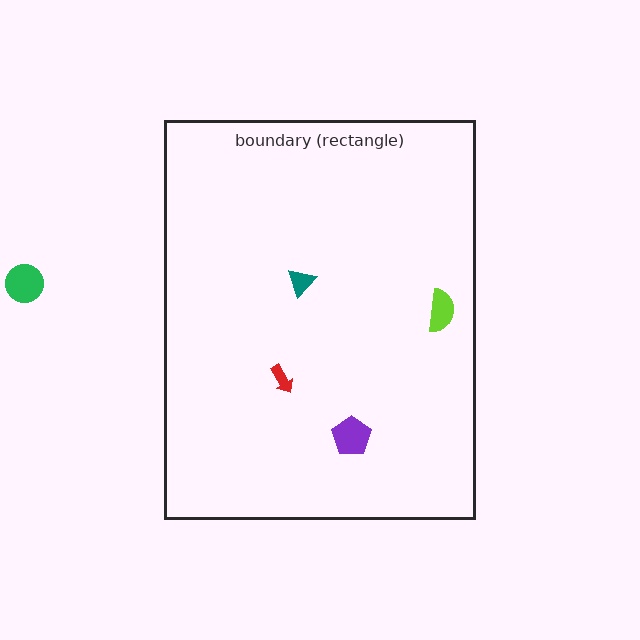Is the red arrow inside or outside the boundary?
Inside.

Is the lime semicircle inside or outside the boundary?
Inside.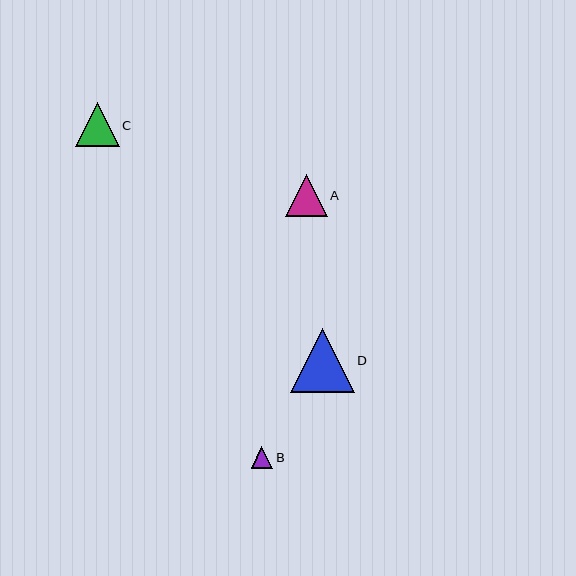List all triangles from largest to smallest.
From largest to smallest: D, C, A, B.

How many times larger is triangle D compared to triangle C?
Triangle D is approximately 1.5 times the size of triangle C.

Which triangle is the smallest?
Triangle B is the smallest with a size of approximately 22 pixels.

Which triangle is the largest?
Triangle D is the largest with a size of approximately 64 pixels.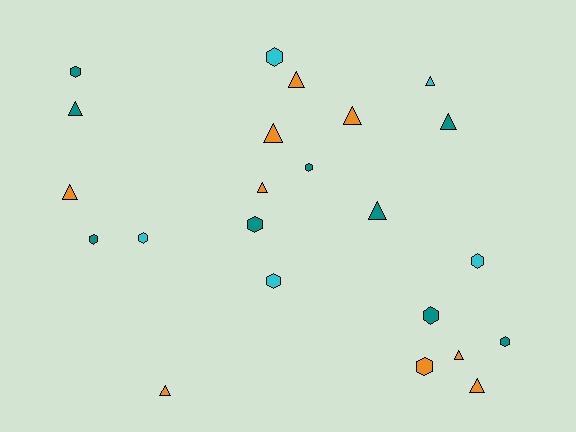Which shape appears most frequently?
Triangle, with 12 objects.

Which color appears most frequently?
Orange, with 9 objects.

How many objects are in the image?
There are 23 objects.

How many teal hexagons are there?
There are 6 teal hexagons.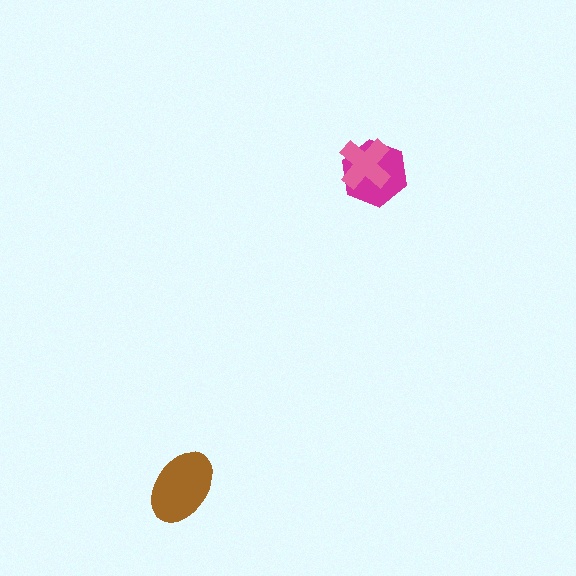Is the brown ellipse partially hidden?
No, no other shape covers it.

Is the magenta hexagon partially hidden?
Yes, it is partially covered by another shape.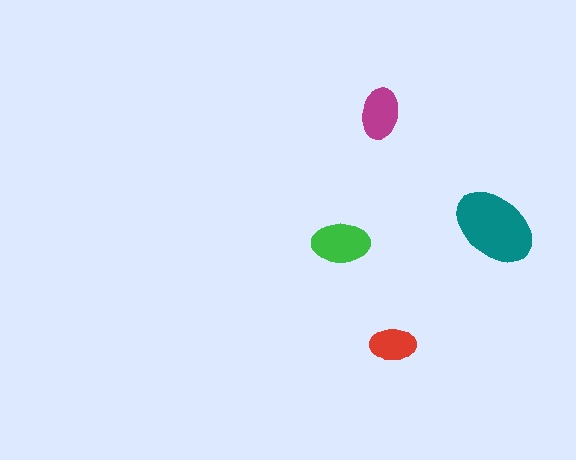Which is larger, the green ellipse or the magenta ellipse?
The green one.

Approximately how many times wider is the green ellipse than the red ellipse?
About 1.5 times wider.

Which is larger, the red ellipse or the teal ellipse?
The teal one.